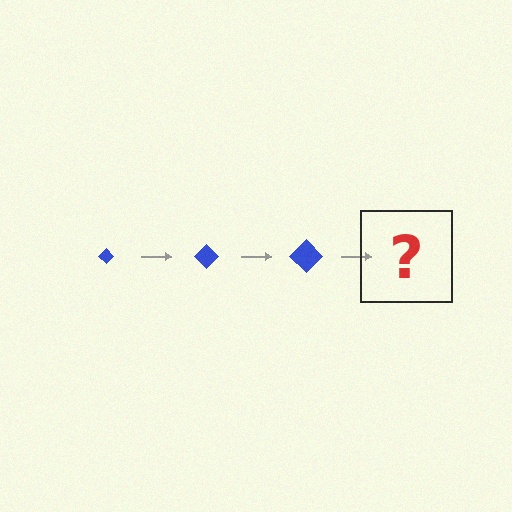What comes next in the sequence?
The next element should be a blue diamond, larger than the previous one.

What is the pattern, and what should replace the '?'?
The pattern is that the diamond gets progressively larger each step. The '?' should be a blue diamond, larger than the previous one.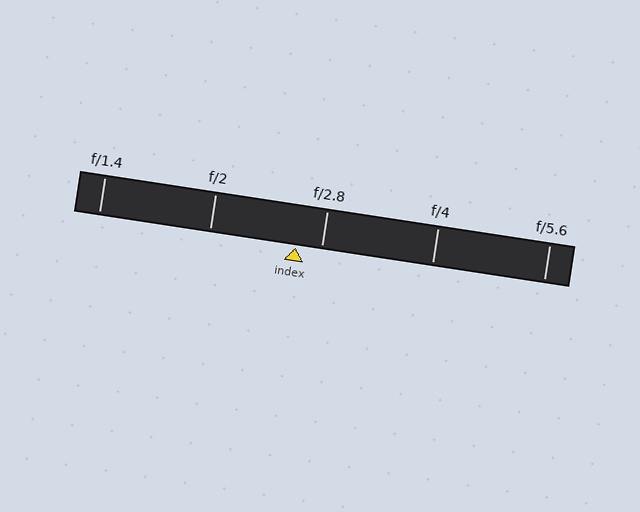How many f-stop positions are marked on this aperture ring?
There are 5 f-stop positions marked.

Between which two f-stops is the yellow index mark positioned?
The index mark is between f/2 and f/2.8.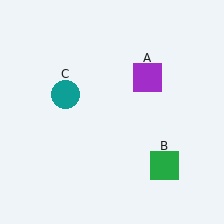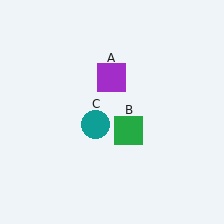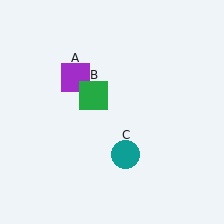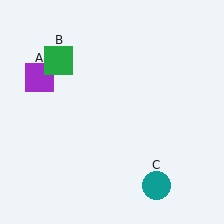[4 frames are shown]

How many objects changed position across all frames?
3 objects changed position: purple square (object A), green square (object B), teal circle (object C).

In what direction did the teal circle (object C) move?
The teal circle (object C) moved down and to the right.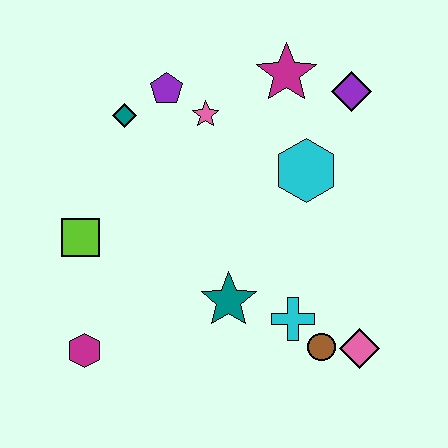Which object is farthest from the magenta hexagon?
The purple diamond is farthest from the magenta hexagon.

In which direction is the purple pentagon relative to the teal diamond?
The purple pentagon is to the right of the teal diamond.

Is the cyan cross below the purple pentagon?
Yes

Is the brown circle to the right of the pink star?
Yes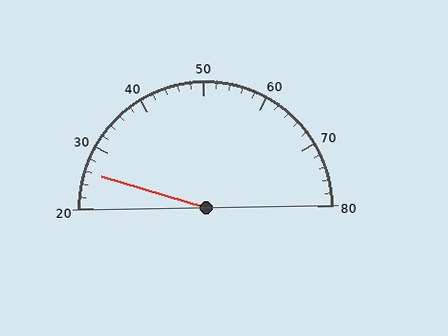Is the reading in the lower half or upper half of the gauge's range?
The reading is in the lower half of the range (20 to 80).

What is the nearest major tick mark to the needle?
The nearest major tick mark is 30.